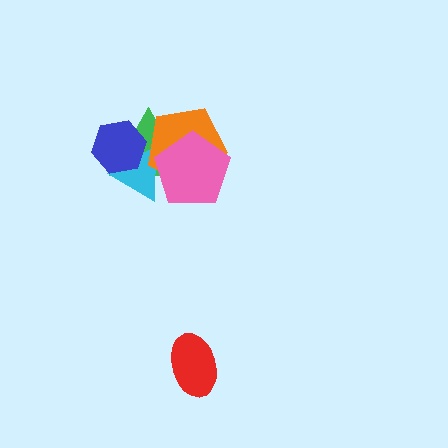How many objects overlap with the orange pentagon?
3 objects overlap with the orange pentagon.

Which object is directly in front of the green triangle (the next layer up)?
The cyan triangle is directly in front of the green triangle.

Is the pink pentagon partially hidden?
No, no other shape covers it.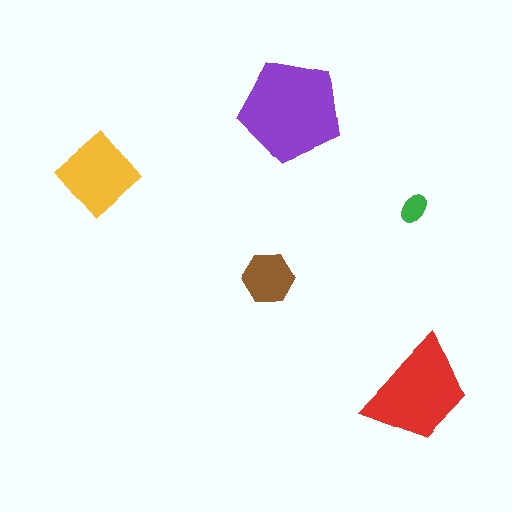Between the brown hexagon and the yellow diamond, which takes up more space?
The yellow diamond.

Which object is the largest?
The purple pentagon.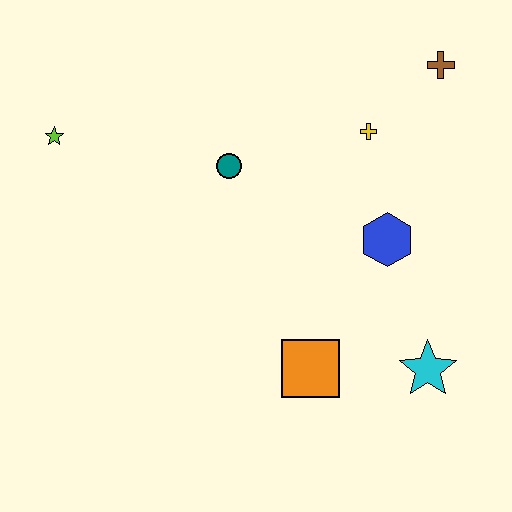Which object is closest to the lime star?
The teal circle is closest to the lime star.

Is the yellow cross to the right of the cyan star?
No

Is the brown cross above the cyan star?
Yes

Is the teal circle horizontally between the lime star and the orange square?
Yes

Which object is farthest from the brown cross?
The lime star is farthest from the brown cross.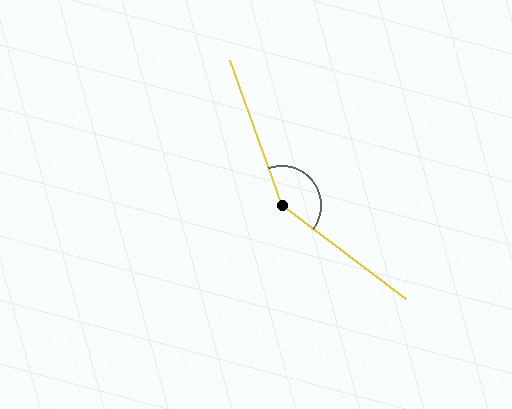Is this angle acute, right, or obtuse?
It is obtuse.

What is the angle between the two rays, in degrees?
Approximately 146 degrees.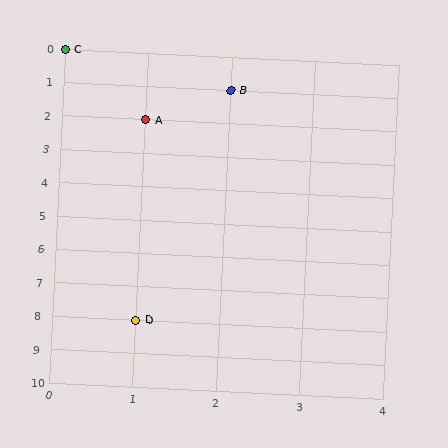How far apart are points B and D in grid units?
Points B and D are 1 column and 7 rows apart (about 7.1 grid units diagonally).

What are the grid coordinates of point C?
Point C is at grid coordinates (0, 0).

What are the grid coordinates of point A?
Point A is at grid coordinates (1, 2).